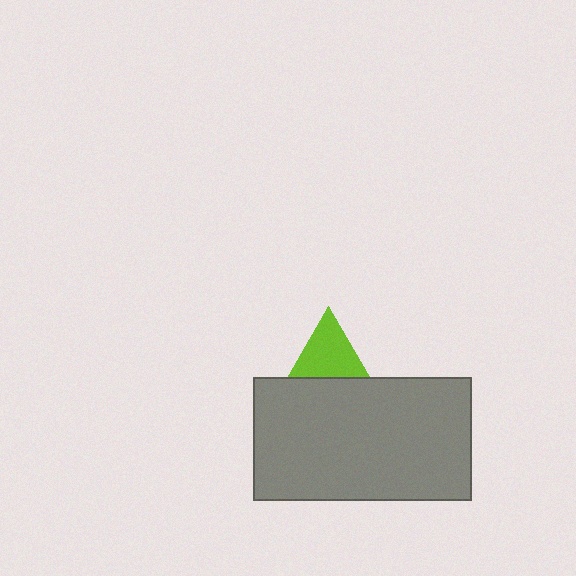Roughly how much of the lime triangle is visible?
A small part of it is visible (roughly 38%).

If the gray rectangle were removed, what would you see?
You would see the complete lime triangle.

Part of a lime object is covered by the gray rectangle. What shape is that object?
It is a triangle.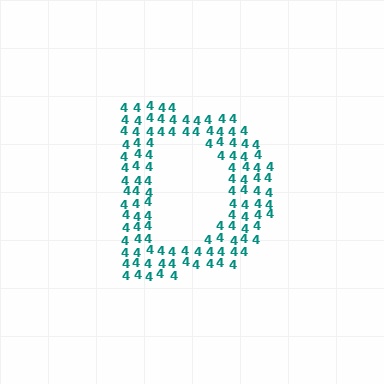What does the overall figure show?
The overall figure shows the letter D.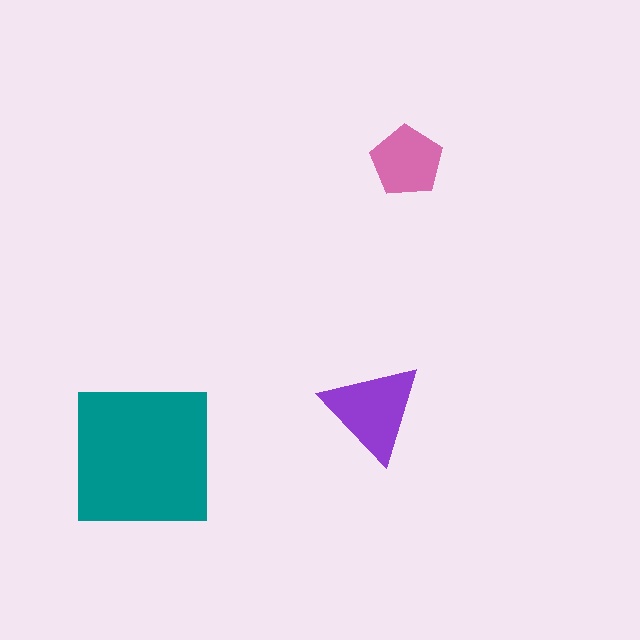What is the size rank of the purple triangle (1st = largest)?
2nd.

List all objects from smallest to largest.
The pink pentagon, the purple triangle, the teal square.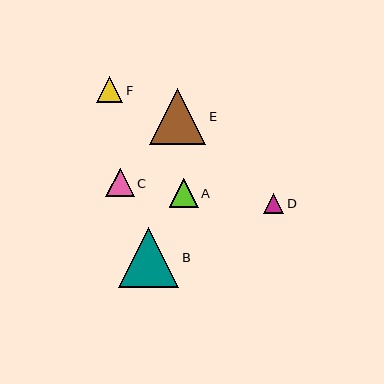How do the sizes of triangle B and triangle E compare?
Triangle B and triangle E are approximately the same size.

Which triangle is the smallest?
Triangle D is the smallest with a size of approximately 20 pixels.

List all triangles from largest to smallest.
From largest to smallest: B, E, A, C, F, D.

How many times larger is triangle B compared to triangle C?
Triangle B is approximately 2.1 times the size of triangle C.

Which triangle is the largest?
Triangle B is the largest with a size of approximately 61 pixels.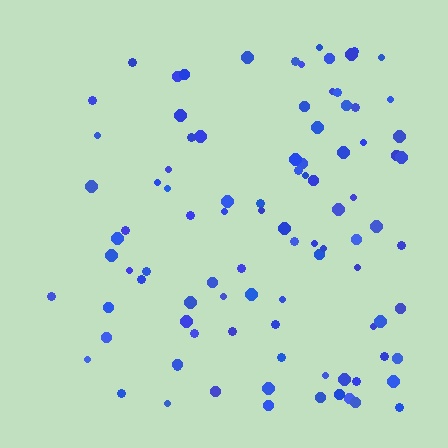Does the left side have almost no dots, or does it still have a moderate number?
Still a moderate number, just noticeably fewer than the right.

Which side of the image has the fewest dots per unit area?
The left.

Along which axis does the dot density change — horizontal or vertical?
Horizontal.